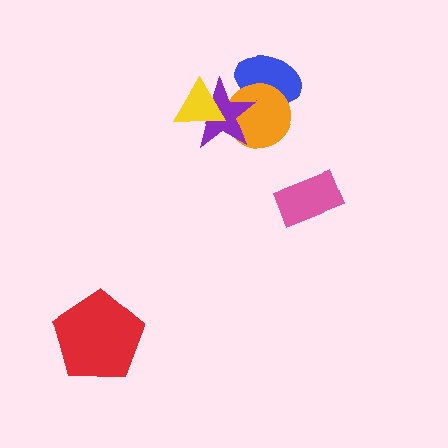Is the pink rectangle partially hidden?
No, no other shape covers it.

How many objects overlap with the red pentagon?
0 objects overlap with the red pentagon.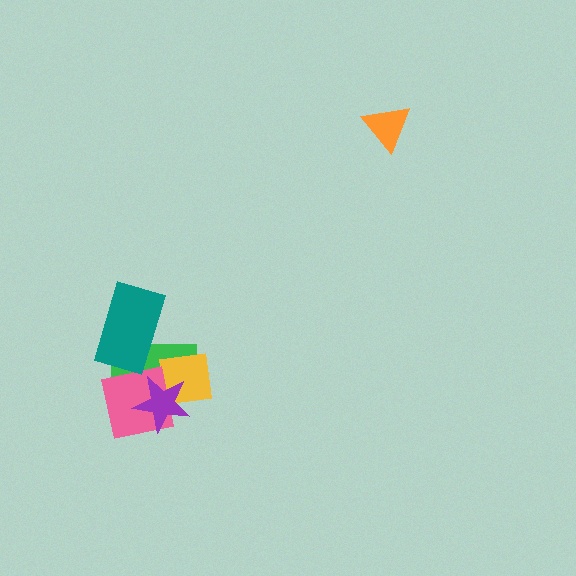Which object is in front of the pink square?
The purple star is in front of the pink square.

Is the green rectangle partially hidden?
Yes, it is partially covered by another shape.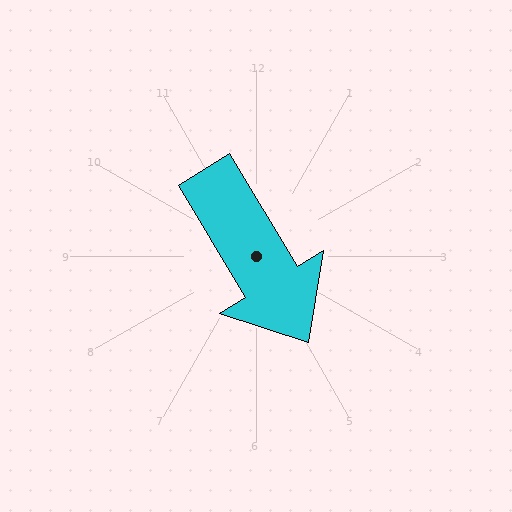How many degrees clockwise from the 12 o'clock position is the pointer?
Approximately 149 degrees.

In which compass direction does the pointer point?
Southeast.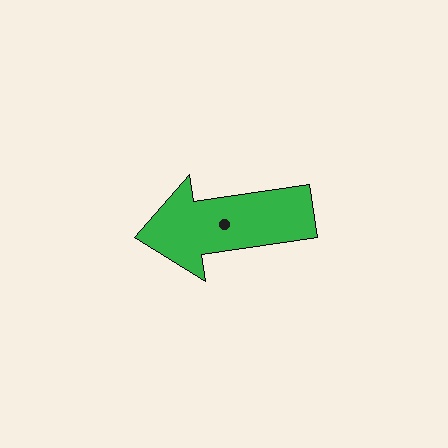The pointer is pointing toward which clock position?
Roughly 9 o'clock.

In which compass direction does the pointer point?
West.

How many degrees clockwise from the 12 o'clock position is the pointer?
Approximately 262 degrees.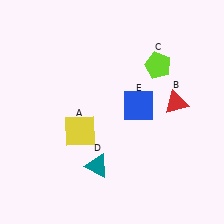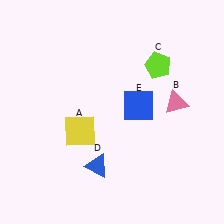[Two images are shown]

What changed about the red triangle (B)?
In Image 1, B is red. In Image 2, it changed to pink.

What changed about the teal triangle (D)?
In Image 1, D is teal. In Image 2, it changed to blue.